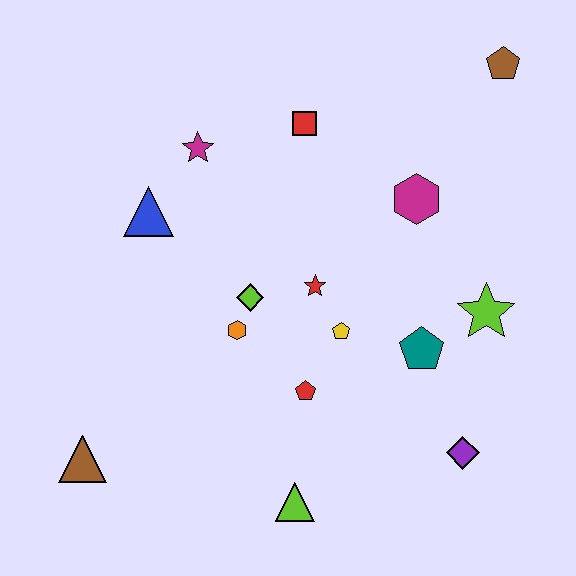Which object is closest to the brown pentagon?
The magenta hexagon is closest to the brown pentagon.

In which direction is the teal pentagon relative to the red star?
The teal pentagon is to the right of the red star.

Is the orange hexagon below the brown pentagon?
Yes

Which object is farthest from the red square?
The brown triangle is farthest from the red square.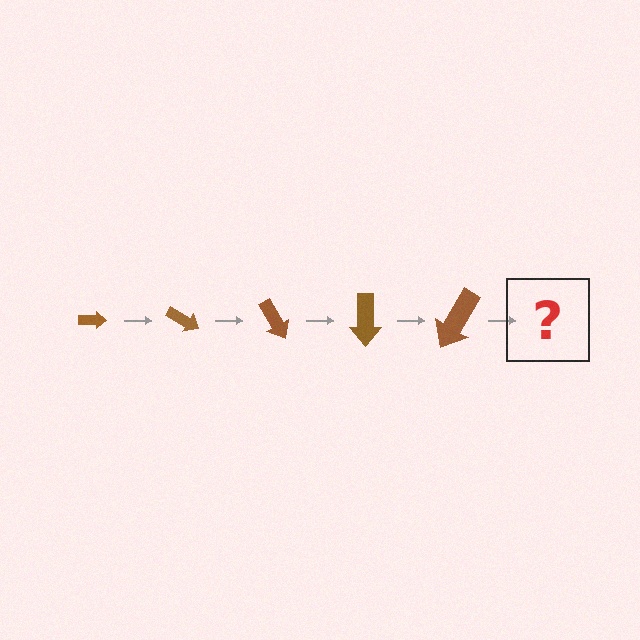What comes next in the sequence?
The next element should be an arrow, larger than the previous one and rotated 150 degrees from the start.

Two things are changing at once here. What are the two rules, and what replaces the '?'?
The two rules are that the arrow grows larger each step and it rotates 30 degrees each step. The '?' should be an arrow, larger than the previous one and rotated 150 degrees from the start.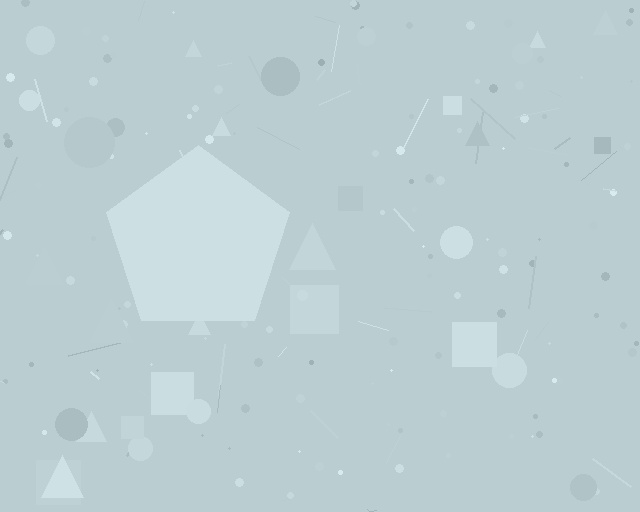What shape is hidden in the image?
A pentagon is hidden in the image.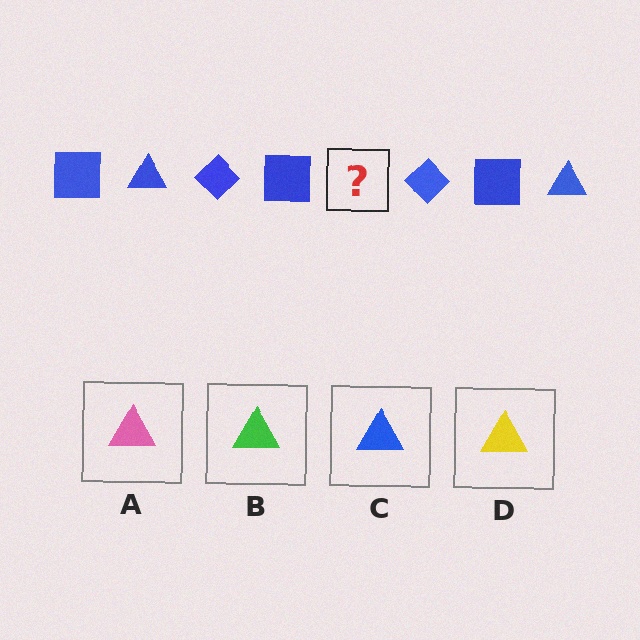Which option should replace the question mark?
Option C.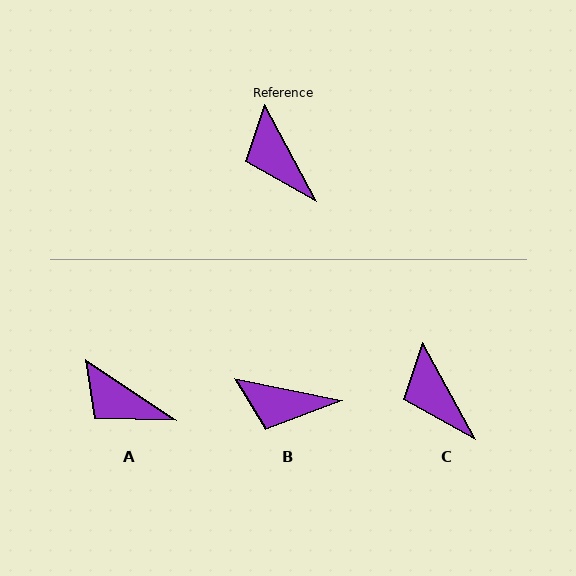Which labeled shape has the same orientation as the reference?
C.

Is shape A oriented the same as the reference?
No, it is off by about 28 degrees.